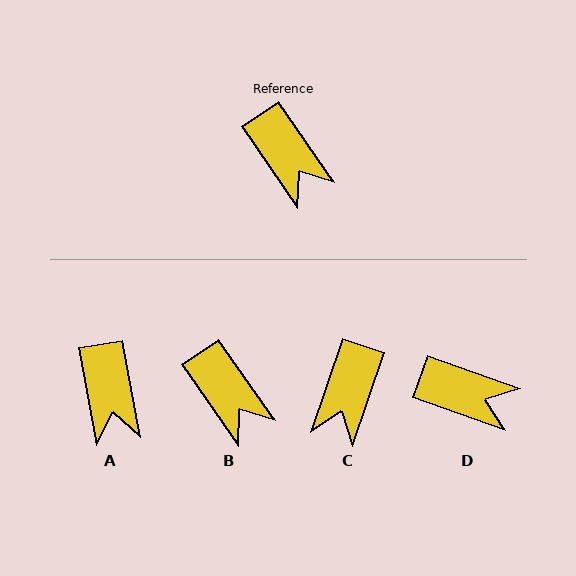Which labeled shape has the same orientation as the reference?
B.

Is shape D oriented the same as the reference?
No, it is off by about 36 degrees.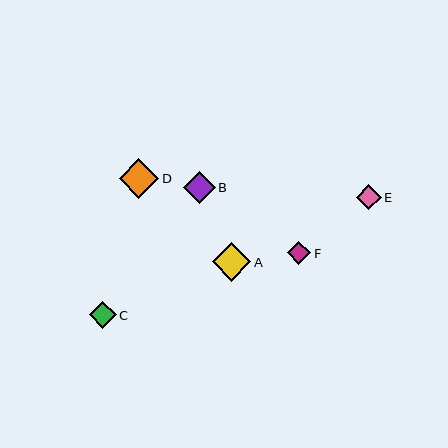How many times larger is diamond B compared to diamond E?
Diamond B is approximately 1.3 times the size of diamond E.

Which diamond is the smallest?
Diamond F is the smallest with a size of approximately 23 pixels.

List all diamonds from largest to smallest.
From largest to smallest: D, A, B, C, E, F.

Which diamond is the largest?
Diamond D is the largest with a size of approximately 40 pixels.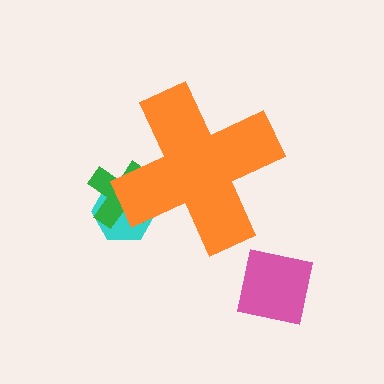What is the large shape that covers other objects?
An orange cross.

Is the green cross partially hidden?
Yes, the green cross is partially hidden behind the orange cross.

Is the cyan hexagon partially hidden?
Yes, the cyan hexagon is partially hidden behind the orange cross.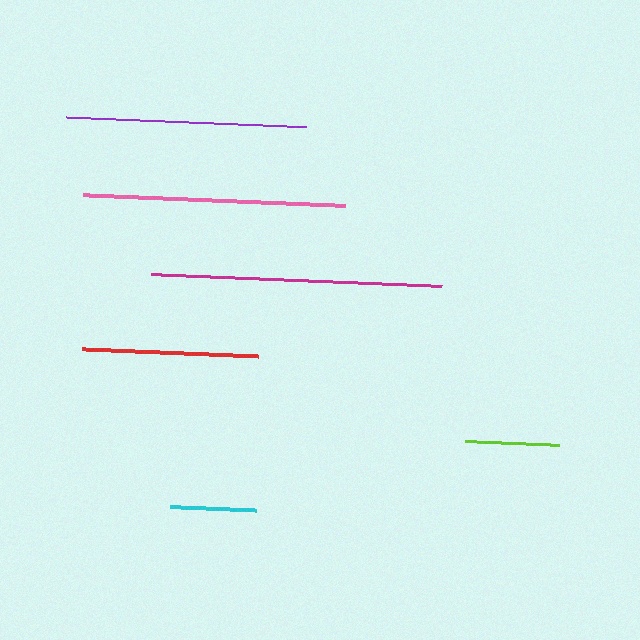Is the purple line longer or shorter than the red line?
The purple line is longer than the red line.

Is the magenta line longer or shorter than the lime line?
The magenta line is longer than the lime line.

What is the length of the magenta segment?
The magenta segment is approximately 290 pixels long.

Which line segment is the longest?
The magenta line is the longest at approximately 290 pixels.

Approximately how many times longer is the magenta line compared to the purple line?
The magenta line is approximately 1.2 times the length of the purple line.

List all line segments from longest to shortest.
From longest to shortest: magenta, pink, purple, red, lime, cyan.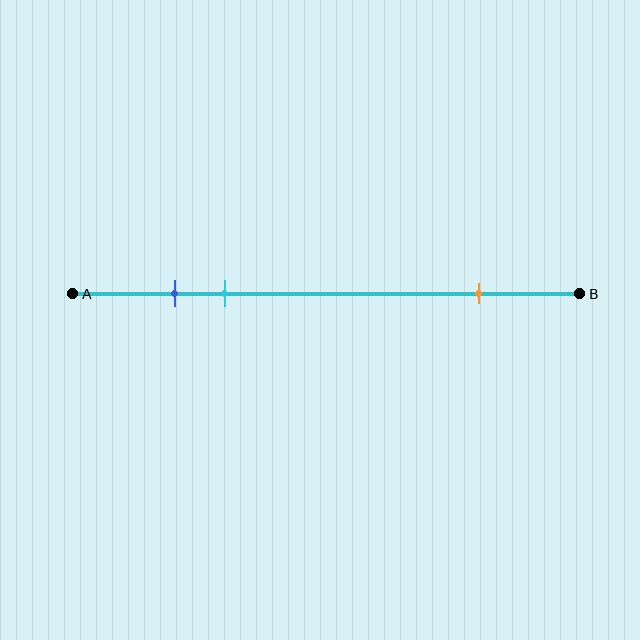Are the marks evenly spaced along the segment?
No, the marks are not evenly spaced.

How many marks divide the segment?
There are 3 marks dividing the segment.